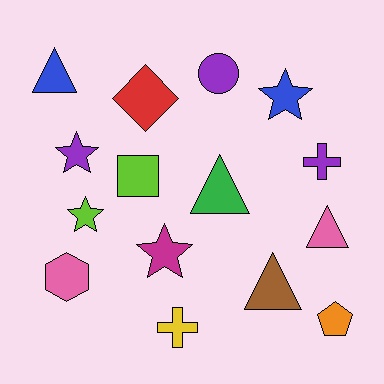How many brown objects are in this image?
There is 1 brown object.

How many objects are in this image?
There are 15 objects.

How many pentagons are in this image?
There is 1 pentagon.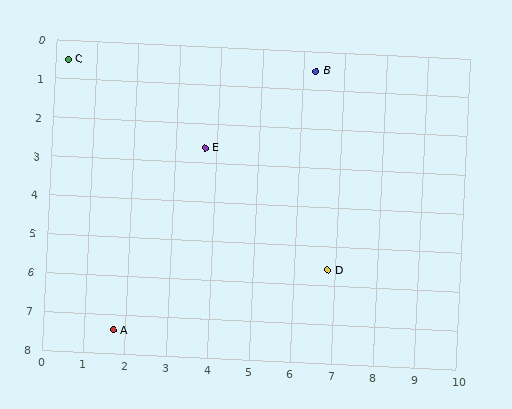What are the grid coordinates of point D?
Point D is at approximately (6.8, 5.6).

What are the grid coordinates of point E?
Point E is at approximately (3.7, 2.6).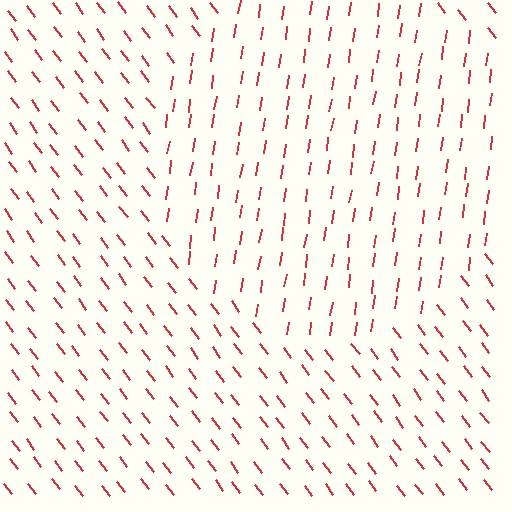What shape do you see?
I see a circle.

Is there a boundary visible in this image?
Yes, there is a texture boundary formed by a change in line orientation.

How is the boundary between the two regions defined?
The boundary is defined purely by a change in line orientation (approximately 45 degrees difference). All lines are the same color and thickness.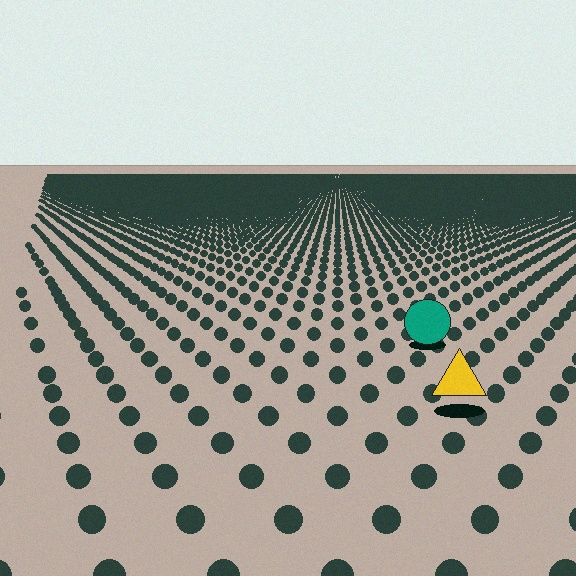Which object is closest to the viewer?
The yellow triangle is closest. The texture marks near it are larger and more spread out.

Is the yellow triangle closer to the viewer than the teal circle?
Yes. The yellow triangle is closer — you can tell from the texture gradient: the ground texture is coarser near it.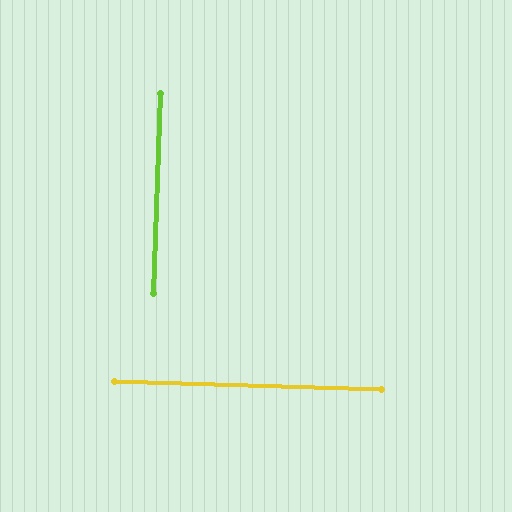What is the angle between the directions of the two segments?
Approximately 90 degrees.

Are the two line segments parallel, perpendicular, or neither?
Perpendicular — they meet at approximately 90°.